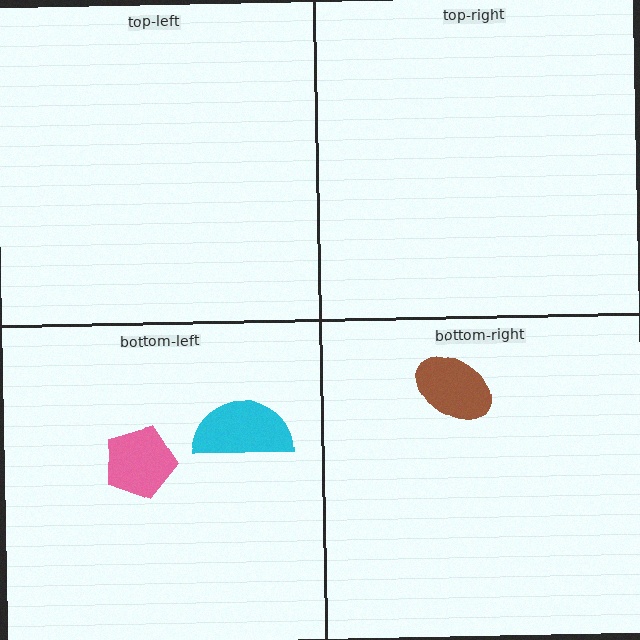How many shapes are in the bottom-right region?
1.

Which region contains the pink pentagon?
The bottom-left region.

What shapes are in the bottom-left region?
The pink pentagon, the cyan semicircle.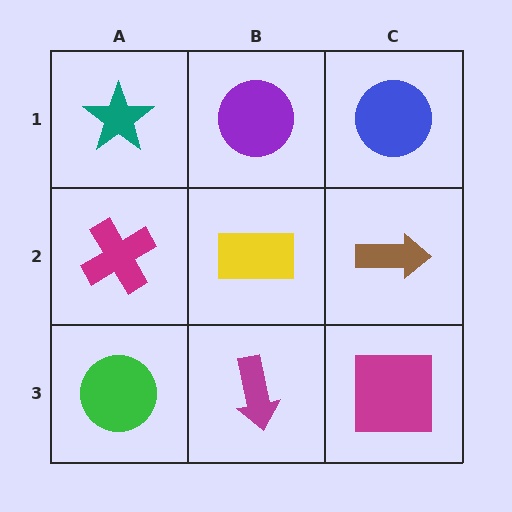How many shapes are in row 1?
3 shapes.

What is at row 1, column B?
A purple circle.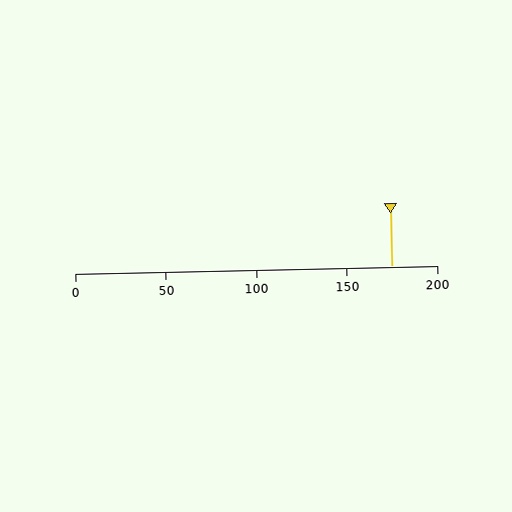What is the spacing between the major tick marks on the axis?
The major ticks are spaced 50 apart.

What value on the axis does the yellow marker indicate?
The marker indicates approximately 175.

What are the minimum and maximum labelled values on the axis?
The axis runs from 0 to 200.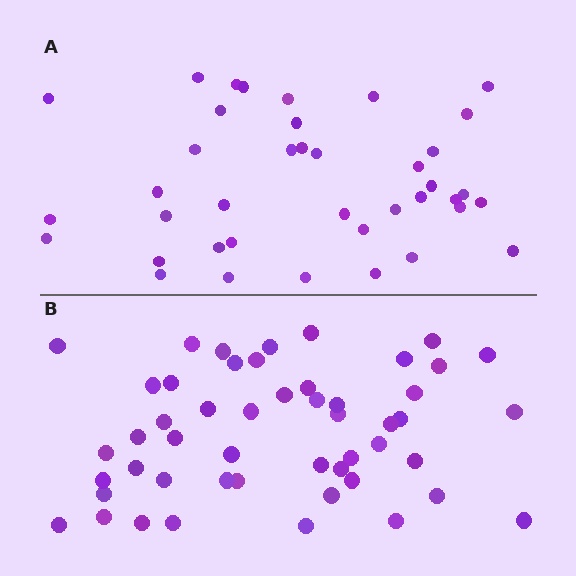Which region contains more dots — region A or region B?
Region B (the bottom region) has more dots.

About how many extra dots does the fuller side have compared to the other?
Region B has roughly 12 or so more dots than region A.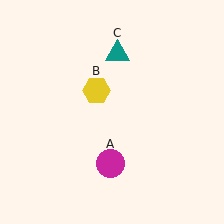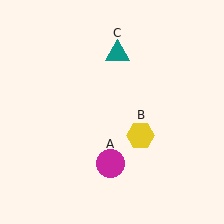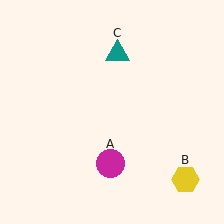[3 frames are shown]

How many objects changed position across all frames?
1 object changed position: yellow hexagon (object B).